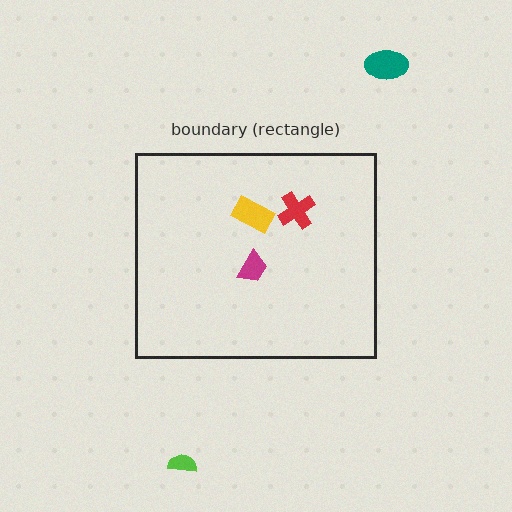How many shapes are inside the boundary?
3 inside, 2 outside.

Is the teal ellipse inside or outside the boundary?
Outside.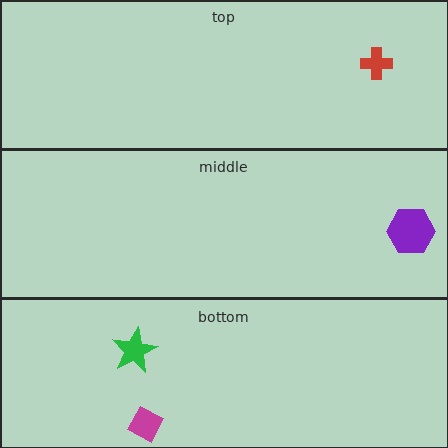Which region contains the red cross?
The top region.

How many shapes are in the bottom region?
2.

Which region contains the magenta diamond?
The bottom region.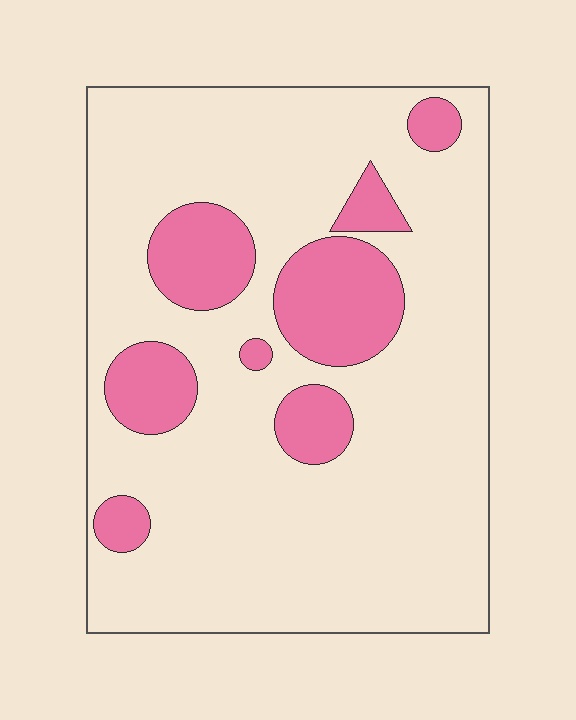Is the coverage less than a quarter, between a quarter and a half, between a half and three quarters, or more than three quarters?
Less than a quarter.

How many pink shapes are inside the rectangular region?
8.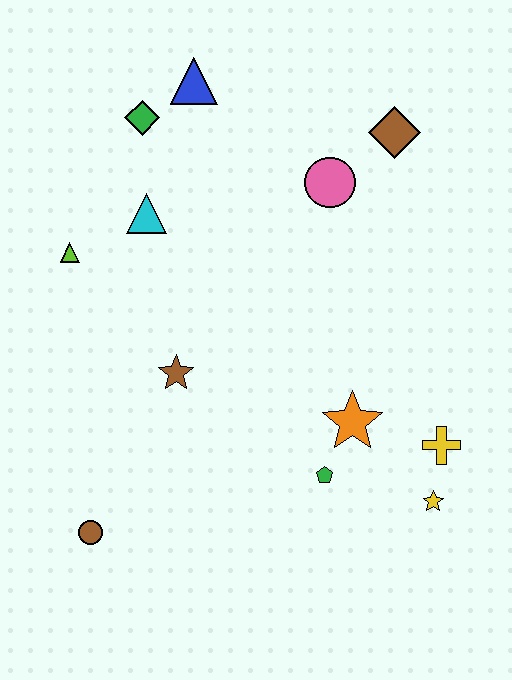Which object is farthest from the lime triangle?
The yellow star is farthest from the lime triangle.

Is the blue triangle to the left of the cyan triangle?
No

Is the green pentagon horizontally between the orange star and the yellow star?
No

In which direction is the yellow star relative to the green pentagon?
The yellow star is to the right of the green pentagon.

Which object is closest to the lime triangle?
The cyan triangle is closest to the lime triangle.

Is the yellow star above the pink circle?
No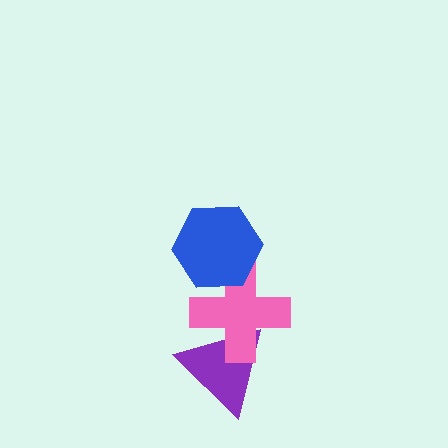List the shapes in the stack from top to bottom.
From top to bottom: the blue hexagon, the pink cross, the purple triangle.